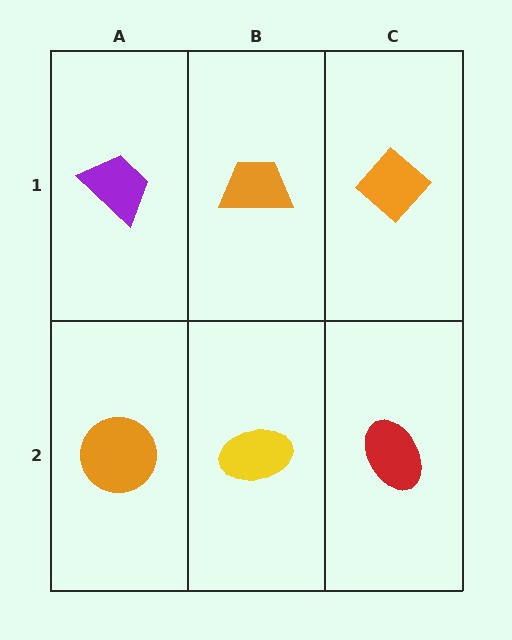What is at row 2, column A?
An orange circle.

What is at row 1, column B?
An orange trapezoid.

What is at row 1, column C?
An orange diamond.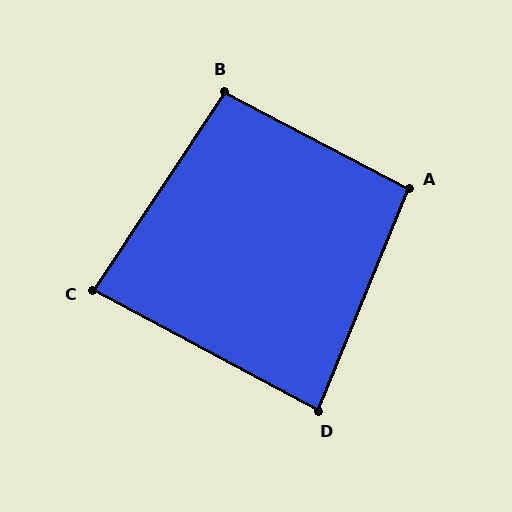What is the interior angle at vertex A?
Approximately 96 degrees (obtuse).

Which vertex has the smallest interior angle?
D, at approximately 84 degrees.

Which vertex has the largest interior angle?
B, at approximately 96 degrees.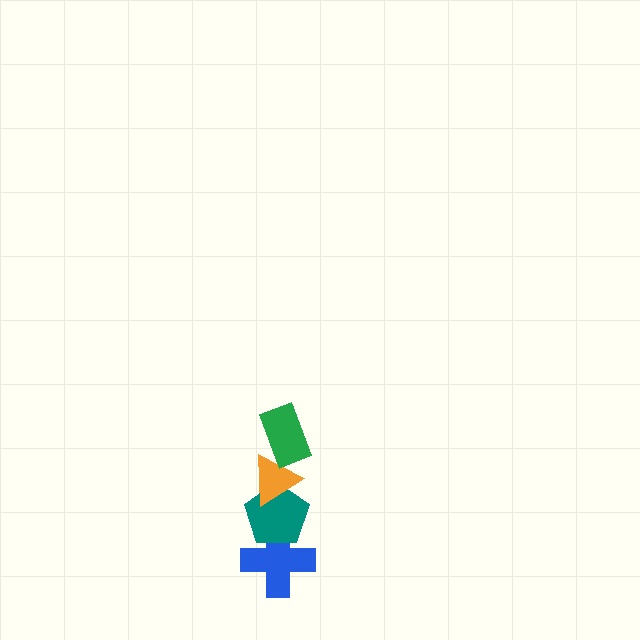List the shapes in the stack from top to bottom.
From top to bottom: the green rectangle, the orange triangle, the teal pentagon, the blue cross.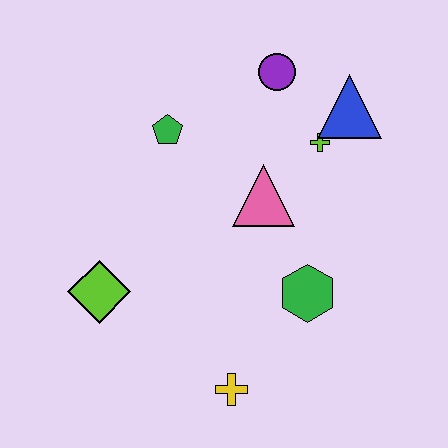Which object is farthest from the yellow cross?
The purple circle is farthest from the yellow cross.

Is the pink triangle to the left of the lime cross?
Yes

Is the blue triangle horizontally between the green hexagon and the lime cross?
No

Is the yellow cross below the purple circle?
Yes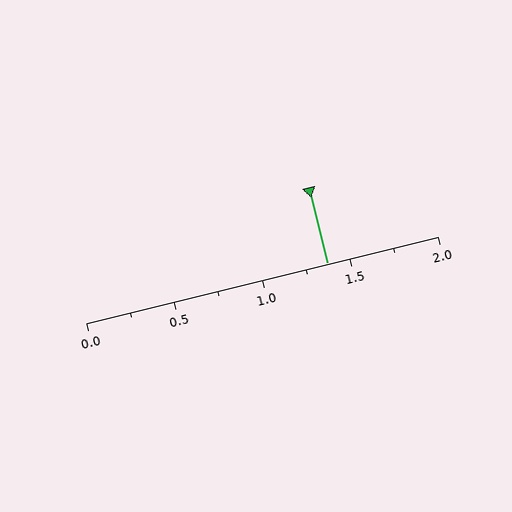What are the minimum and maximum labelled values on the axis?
The axis runs from 0.0 to 2.0.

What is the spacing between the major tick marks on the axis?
The major ticks are spaced 0.5 apart.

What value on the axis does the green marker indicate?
The marker indicates approximately 1.38.